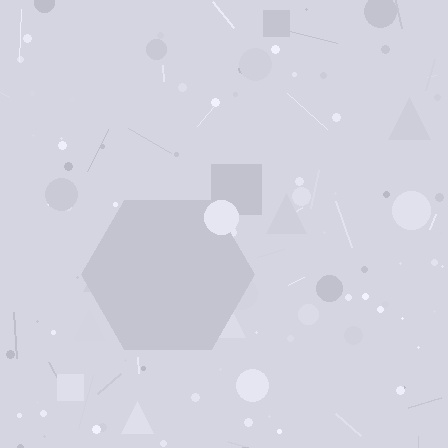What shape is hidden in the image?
A hexagon is hidden in the image.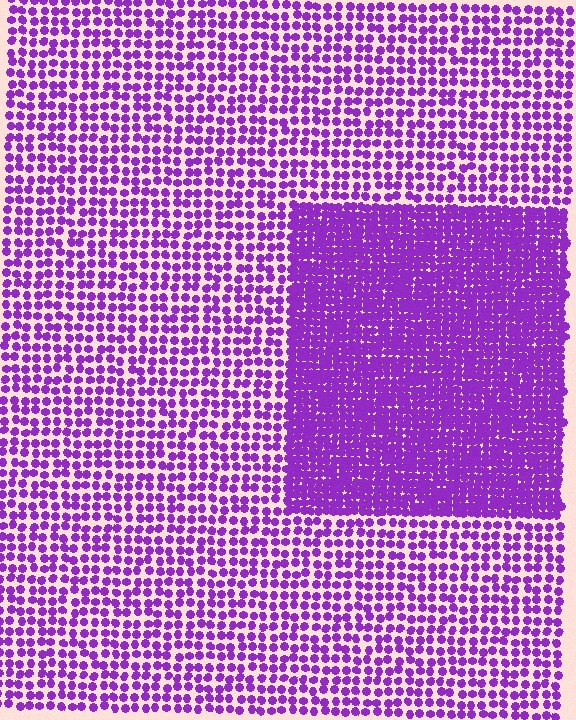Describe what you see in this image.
The image contains small purple elements arranged at two different densities. A rectangle-shaped region is visible where the elements are more densely packed than the surrounding area.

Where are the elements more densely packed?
The elements are more densely packed inside the rectangle boundary.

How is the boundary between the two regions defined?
The boundary is defined by a change in element density (approximately 2.1x ratio). All elements are the same color, size, and shape.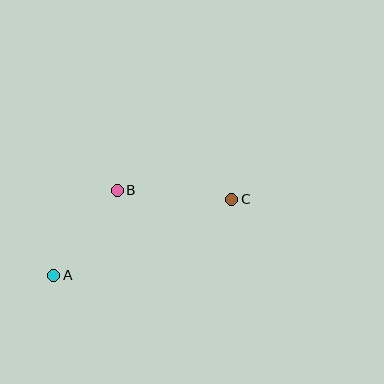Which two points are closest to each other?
Points A and B are closest to each other.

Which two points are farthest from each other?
Points A and C are farthest from each other.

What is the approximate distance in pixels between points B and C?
The distance between B and C is approximately 115 pixels.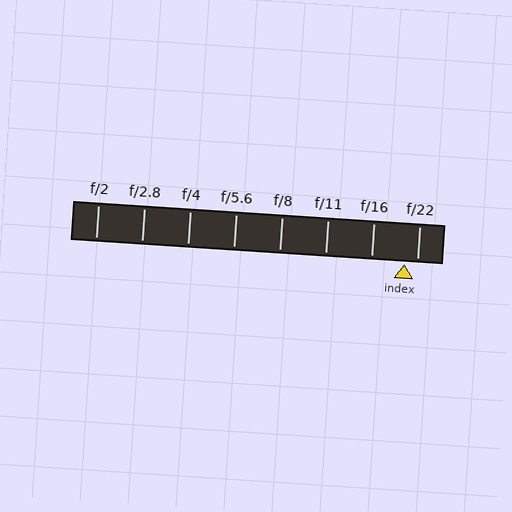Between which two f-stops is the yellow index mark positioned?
The index mark is between f/16 and f/22.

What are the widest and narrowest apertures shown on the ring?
The widest aperture shown is f/2 and the narrowest is f/22.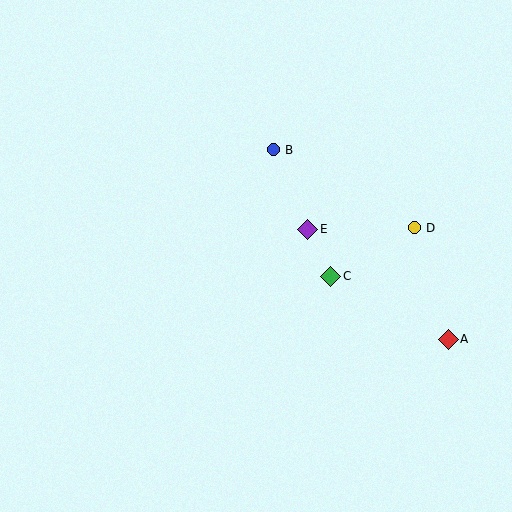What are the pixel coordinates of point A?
Point A is at (449, 339).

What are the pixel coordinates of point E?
Point E is at (308, 229).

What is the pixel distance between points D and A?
The distance between D and A is 116 pixels.